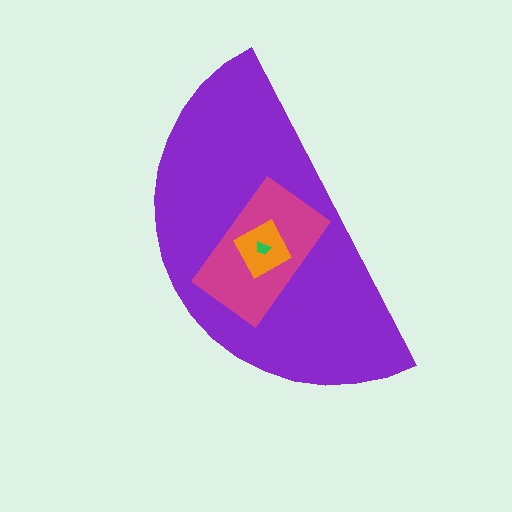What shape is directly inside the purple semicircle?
The magenta rectangle.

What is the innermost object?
The green trapezoid.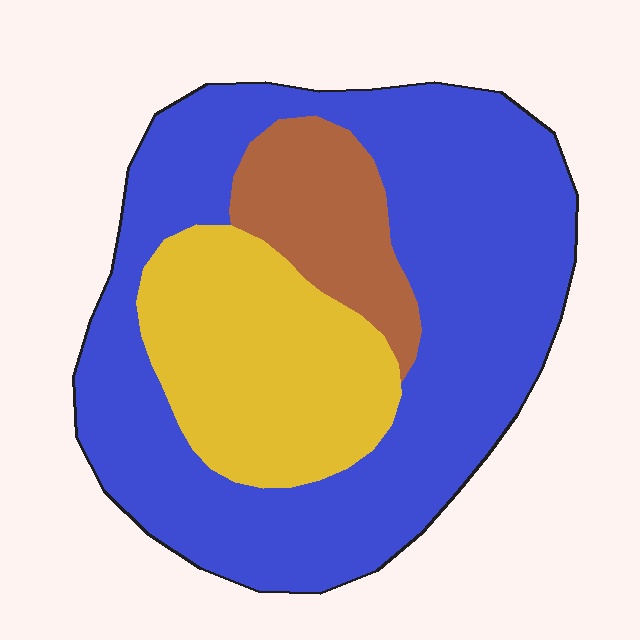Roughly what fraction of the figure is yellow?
Yellow takes up about one quarter (1/4) of the figure.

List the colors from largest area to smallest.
From largest to smallest: blue, yellow, brown.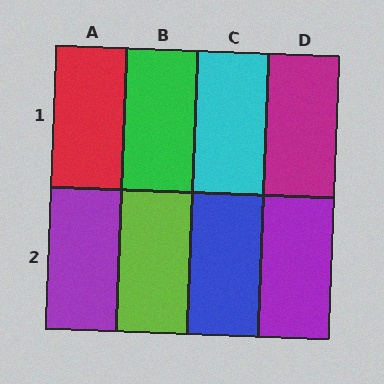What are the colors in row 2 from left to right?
Purple, lime, blue, purple.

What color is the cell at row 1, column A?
Red.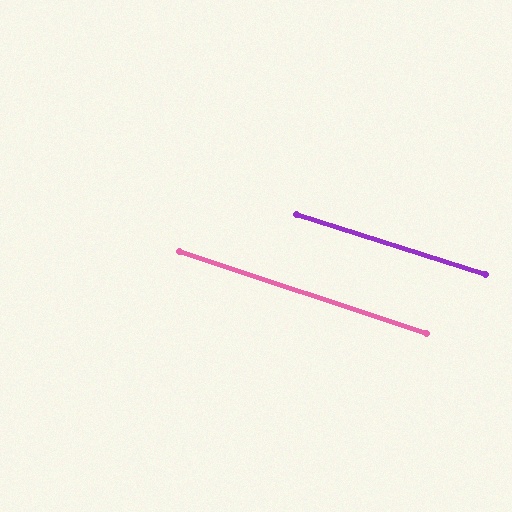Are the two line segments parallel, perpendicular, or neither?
Parallel — their directions differ by only 0.8°.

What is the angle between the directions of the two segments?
Approximately 1 degree.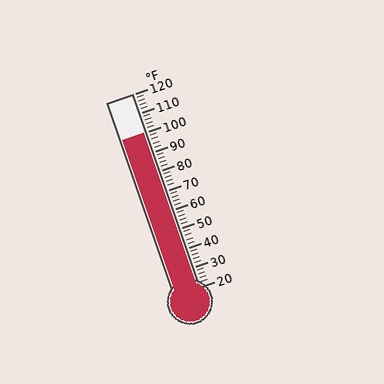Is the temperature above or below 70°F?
The temperature is above 70°F.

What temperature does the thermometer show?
The thermometer shows approximately 100°F.